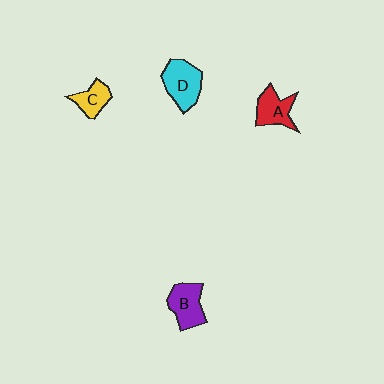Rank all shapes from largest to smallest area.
From largest to smallest: D (cyan), B (purple), A (red), C (yellow).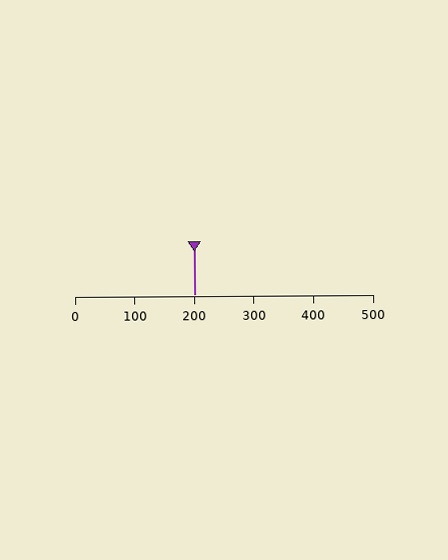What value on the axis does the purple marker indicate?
The marker indicates approximately 200.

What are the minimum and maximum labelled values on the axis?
The axis runs from 0 to 500.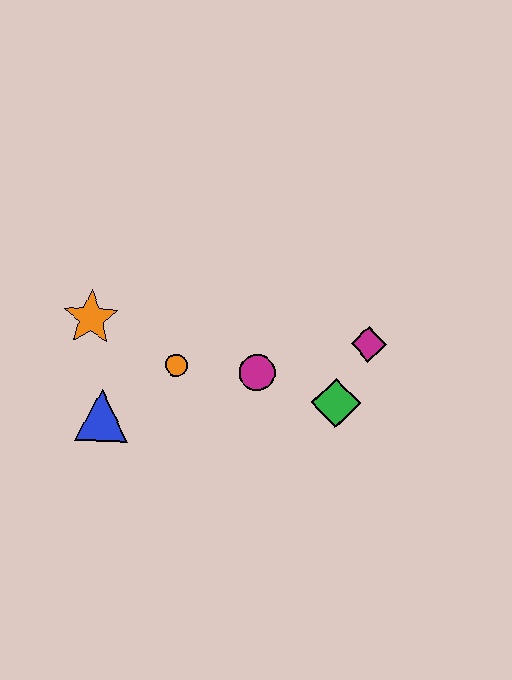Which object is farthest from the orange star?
The magenta diamond is farthest from the orange star.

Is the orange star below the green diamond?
No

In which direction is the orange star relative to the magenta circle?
The orange star is to the left of the magenta circle.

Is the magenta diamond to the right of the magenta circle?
Yes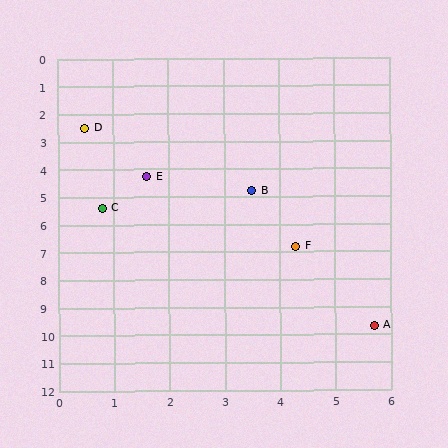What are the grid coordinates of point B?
Point B is at approximately (3.5, 4.8).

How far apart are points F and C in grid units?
Points F and C are about 3.8 grid units apart.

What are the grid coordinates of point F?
Point F is at approximately (4.3, 6.8).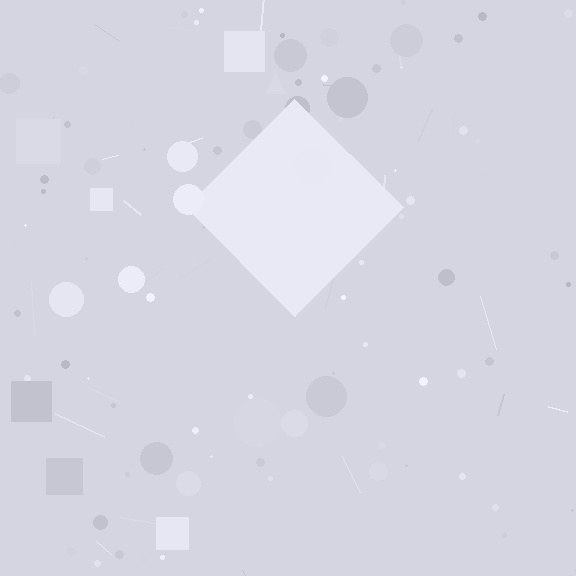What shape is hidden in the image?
A diamond is hidden in the image.